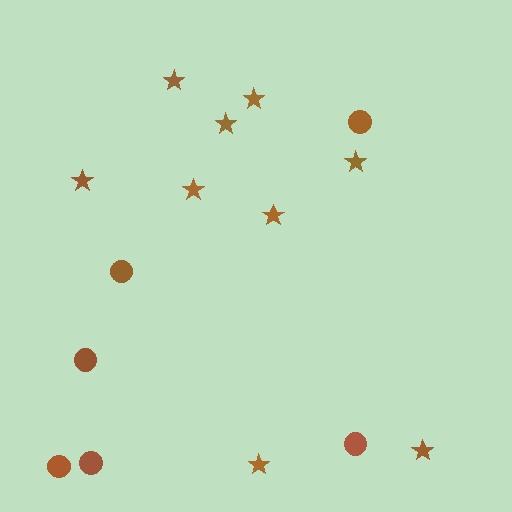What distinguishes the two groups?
There are 2 groups: one group of circles (6) and one group of stars (9).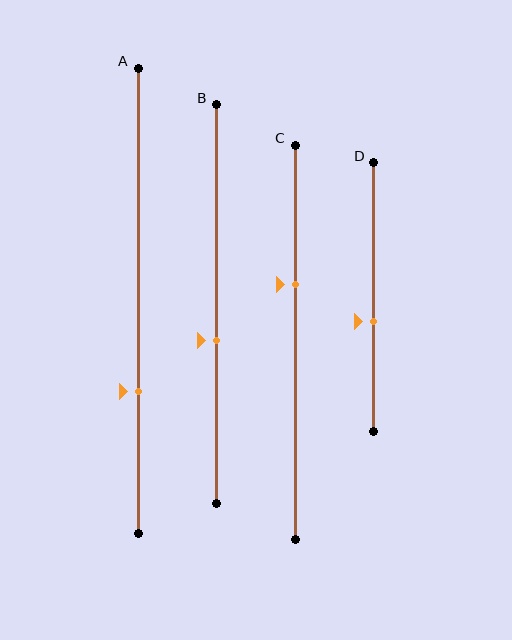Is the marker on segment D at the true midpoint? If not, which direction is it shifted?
No, the marker on segment D is shifted downward by about 9% of the segment length.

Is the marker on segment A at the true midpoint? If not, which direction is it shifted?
No, the marker on segment A is shifted downward by about 19% of the segment length.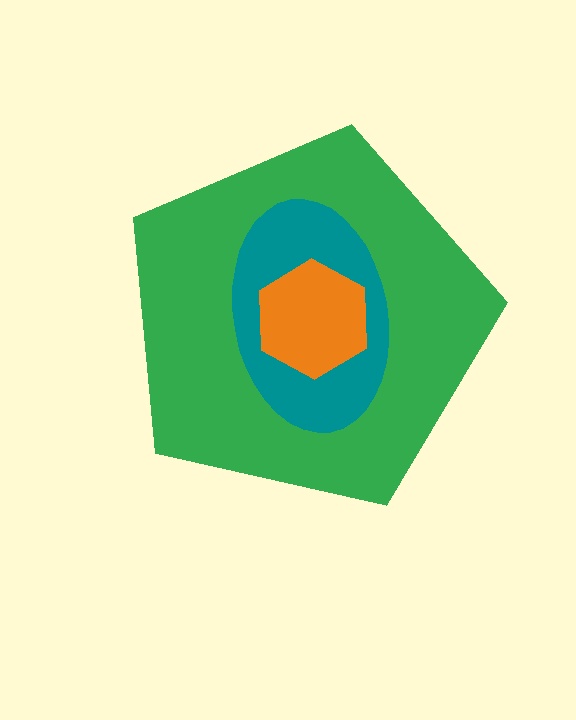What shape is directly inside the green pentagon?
The teal ellipse.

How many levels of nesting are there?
3.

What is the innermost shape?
The orange hexagon.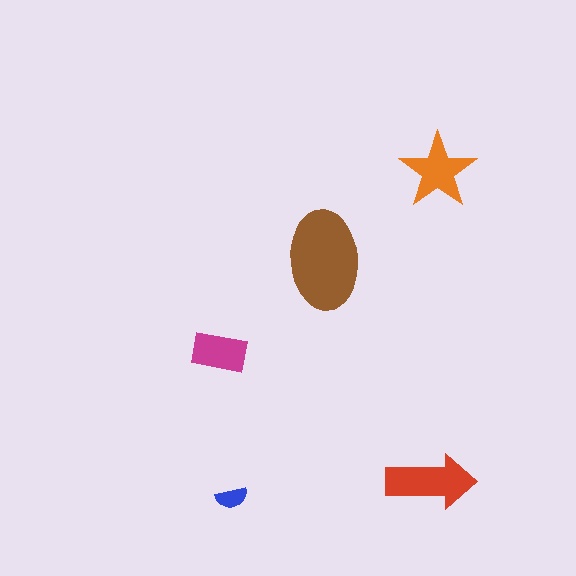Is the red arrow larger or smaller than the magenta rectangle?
Larger.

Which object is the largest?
The brown ellipse.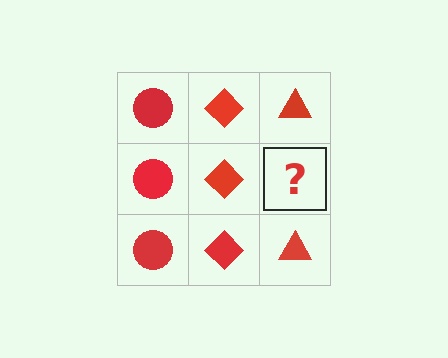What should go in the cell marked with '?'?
The missing cell should contain a red triangle.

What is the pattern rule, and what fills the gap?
The rule is that each column has a consistent shape. The gap should be filled with a red triangle.